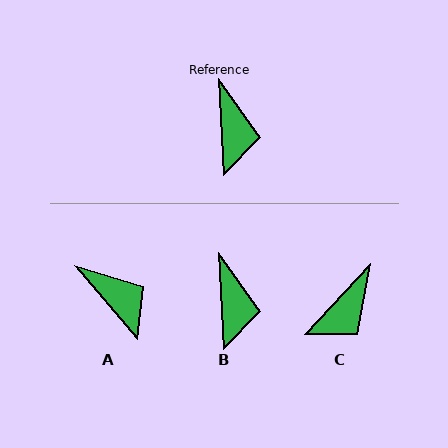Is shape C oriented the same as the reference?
No, it is off by about 46 degrees.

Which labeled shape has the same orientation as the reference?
B.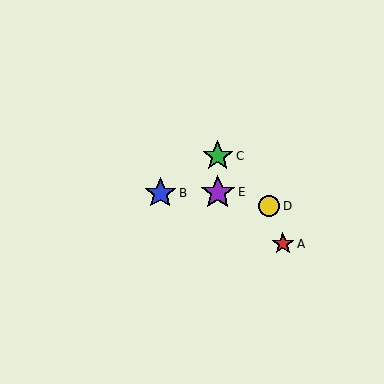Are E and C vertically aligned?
Yes, both are at x≈218.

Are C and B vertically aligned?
No, C is at x≈218 and B is at x≈160.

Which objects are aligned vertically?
Objects C, E are aligned vertically.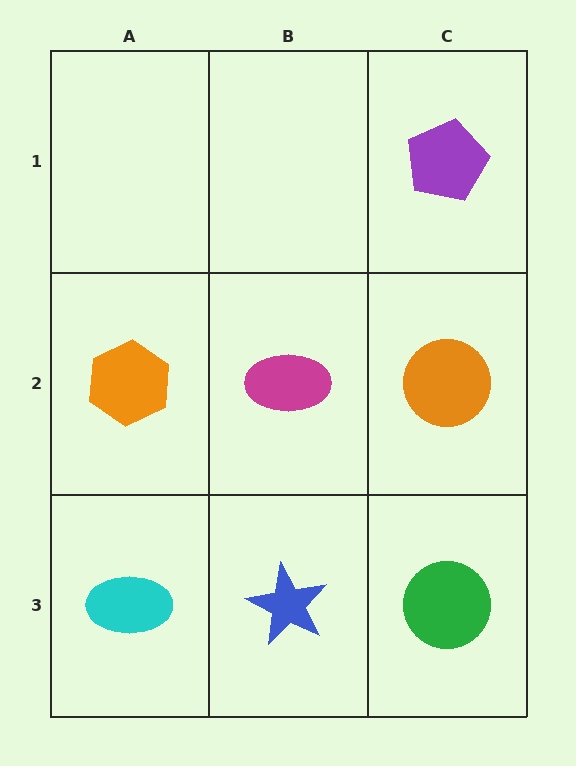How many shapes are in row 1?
1 shape.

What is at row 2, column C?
An orange circle.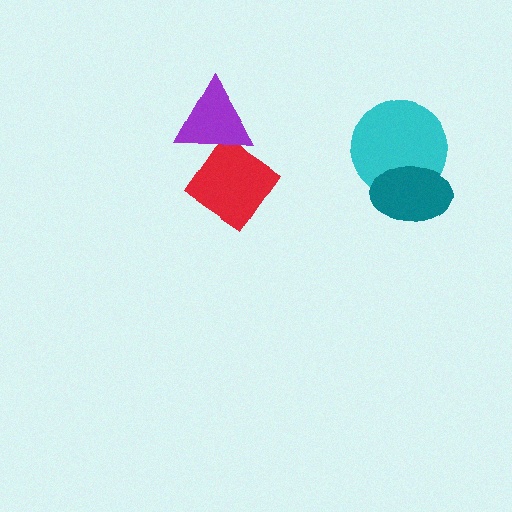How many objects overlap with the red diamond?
1 object overlaps with the red diamond.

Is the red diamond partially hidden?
Yes, it is partially covered by another shape.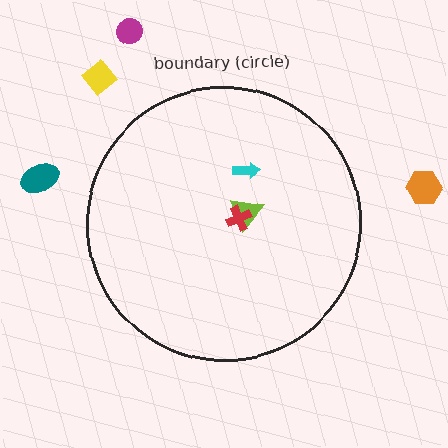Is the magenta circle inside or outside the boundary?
Outside.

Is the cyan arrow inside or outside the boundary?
Inside.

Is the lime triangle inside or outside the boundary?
Inside.